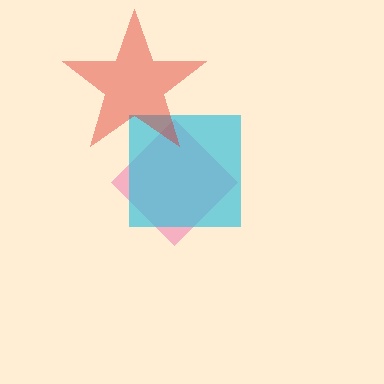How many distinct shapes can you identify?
There are 3 distinct shapes: a pink diamond, a cyan square, a red star.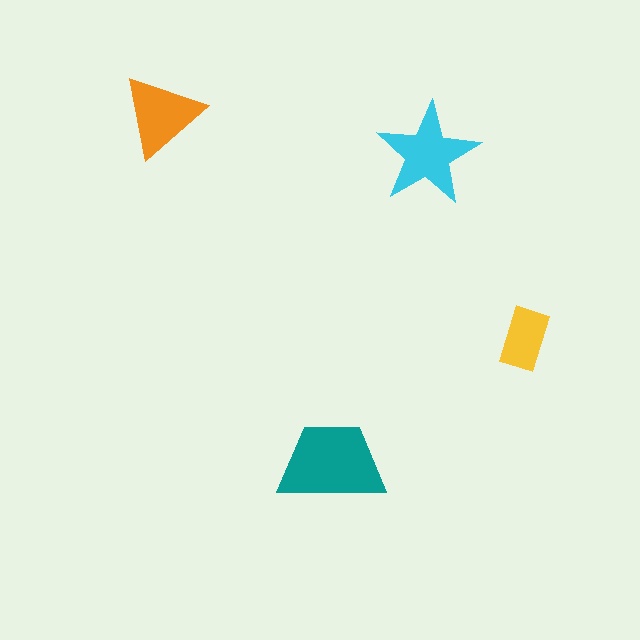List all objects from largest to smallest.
The teal trapezoid, the cyan star, the orange triangle, the yellow rectangle.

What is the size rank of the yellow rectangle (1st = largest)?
4th.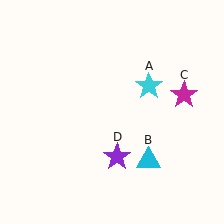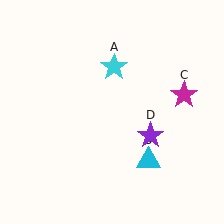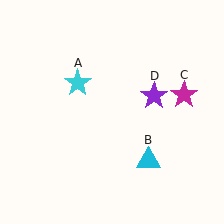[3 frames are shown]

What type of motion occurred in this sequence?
The cyan star (object A), purple star (object D) rotated counterclockwise around the center of the scene.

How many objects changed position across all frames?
2 objects changed position: cyan star (object A), purple star (object D).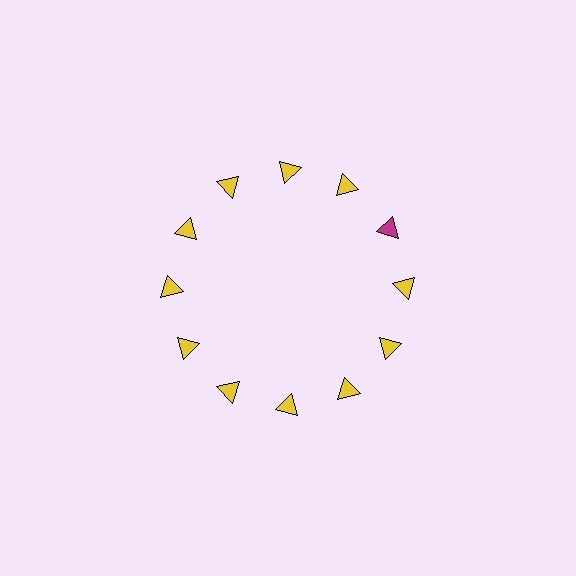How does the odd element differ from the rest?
It has a different color: magenta instead of yellow.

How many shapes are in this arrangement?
There are 12 shapes arranged in a ring pattern.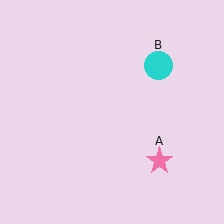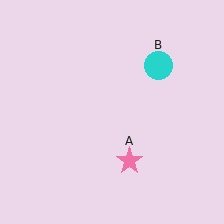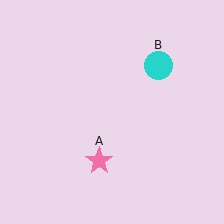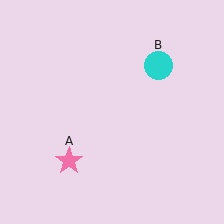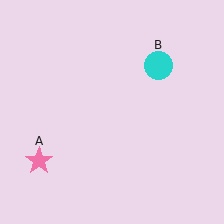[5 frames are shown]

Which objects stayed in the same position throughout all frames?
Cyan circle (object B) remained stationary.